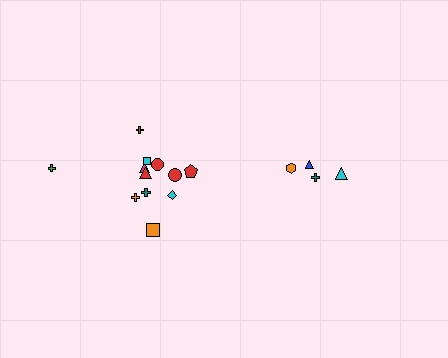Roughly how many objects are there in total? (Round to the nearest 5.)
Roughly 15 objects in total.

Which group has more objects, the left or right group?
The left group.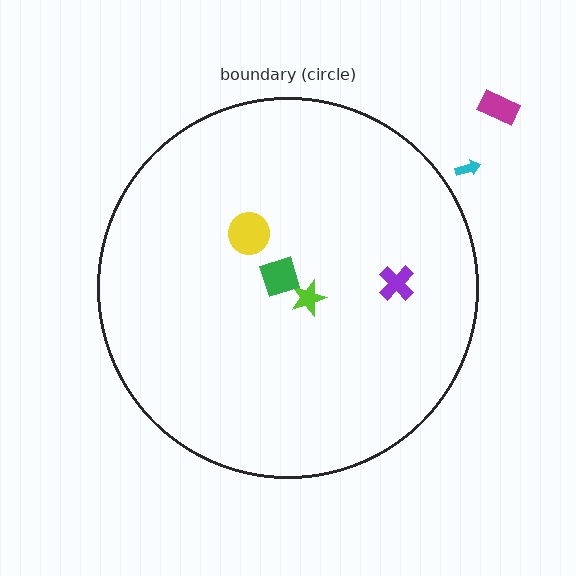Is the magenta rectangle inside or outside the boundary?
Outside.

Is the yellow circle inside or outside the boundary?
Inside.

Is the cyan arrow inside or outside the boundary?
Outside.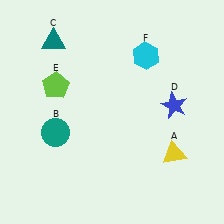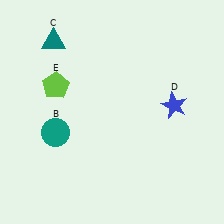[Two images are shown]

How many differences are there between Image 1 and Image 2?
There are 2 differences between the two images.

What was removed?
The yellow triangle (A), the cyan hexagon (F) were removed in Image 2.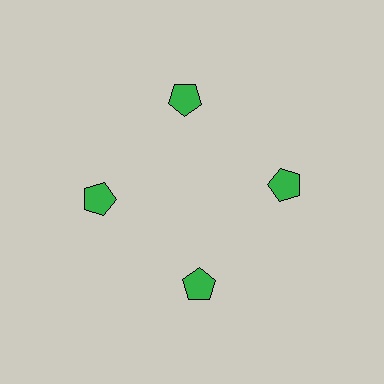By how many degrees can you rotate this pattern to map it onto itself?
The pattern maps onto itself every 90 degrees of rotation.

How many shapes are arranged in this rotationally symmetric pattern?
There are 4 shapes, arranged in 4 groups of 1.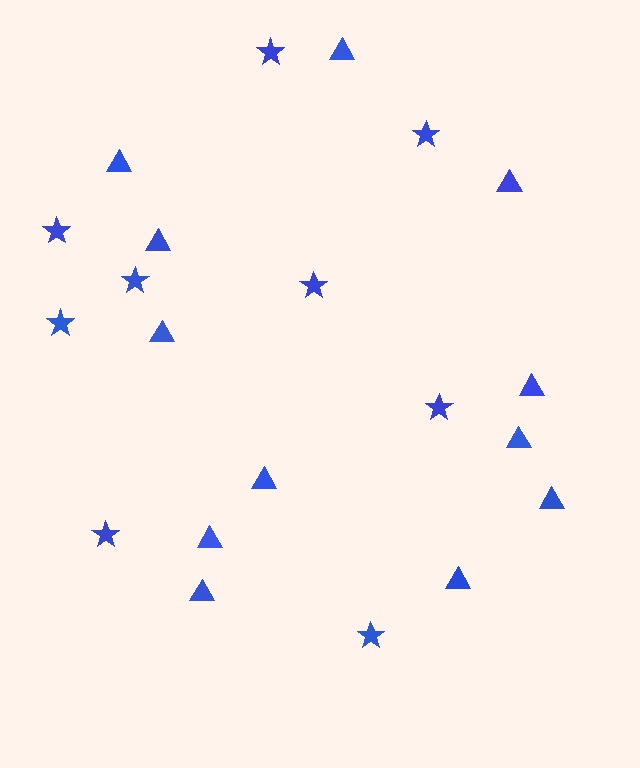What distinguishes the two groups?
There are 2 groups: one group of triangles (12) and one group of stars (9).